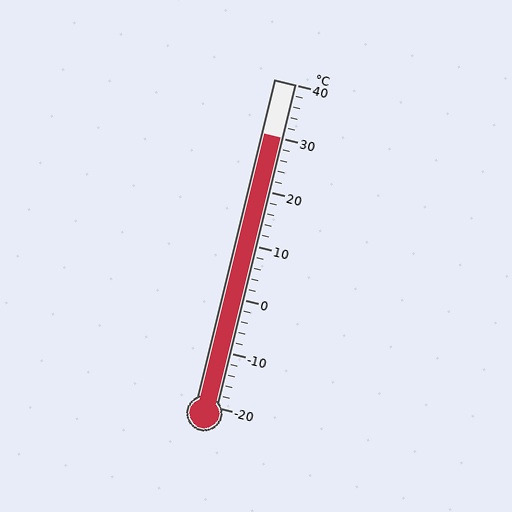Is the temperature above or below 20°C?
The temperature is above 20°C.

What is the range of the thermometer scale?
The thermometer scale ranges from -20°C to 40°C.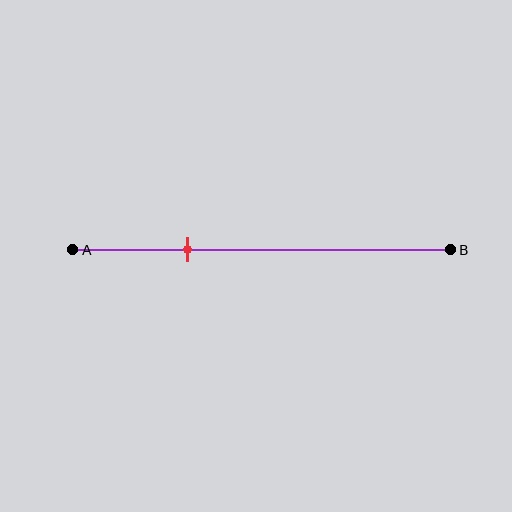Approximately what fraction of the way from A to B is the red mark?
The red mark is approximately 30% of the way from A to B.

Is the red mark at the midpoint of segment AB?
No, the mark is at about 30% from A, not at the 50% midpoint.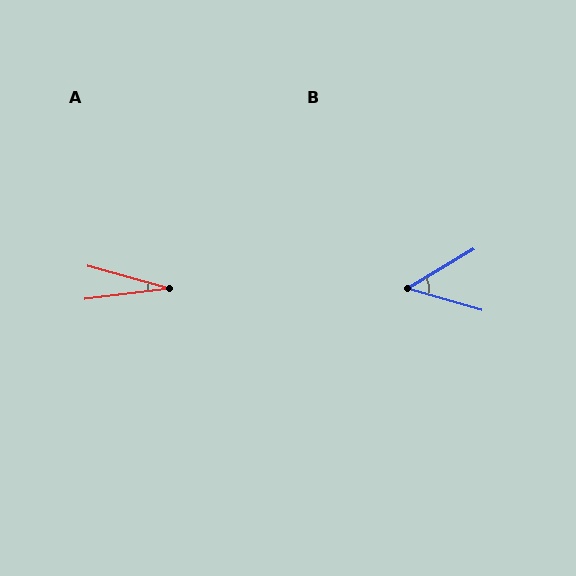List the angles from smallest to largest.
A (22°), B (46°).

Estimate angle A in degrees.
Approximately 22 degrees.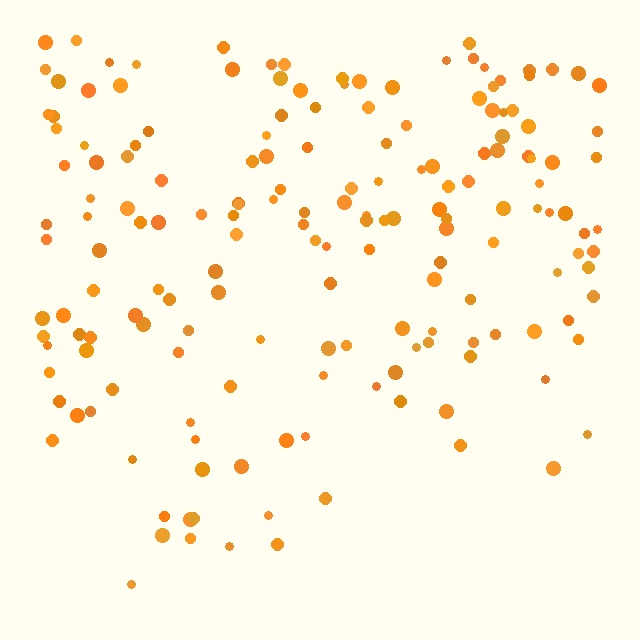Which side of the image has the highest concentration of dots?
The top.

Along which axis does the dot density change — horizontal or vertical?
Vertical.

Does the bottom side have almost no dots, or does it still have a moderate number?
Still a moderate number, just noticeably fewer than the top.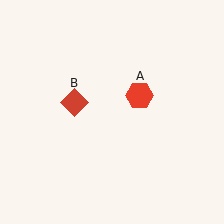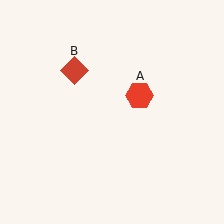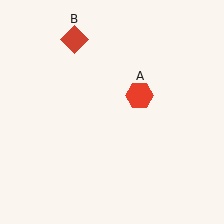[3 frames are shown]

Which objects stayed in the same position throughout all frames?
Red hexagon (object A) remained stationary.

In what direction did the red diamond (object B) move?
The red diamond (object B) moved up.